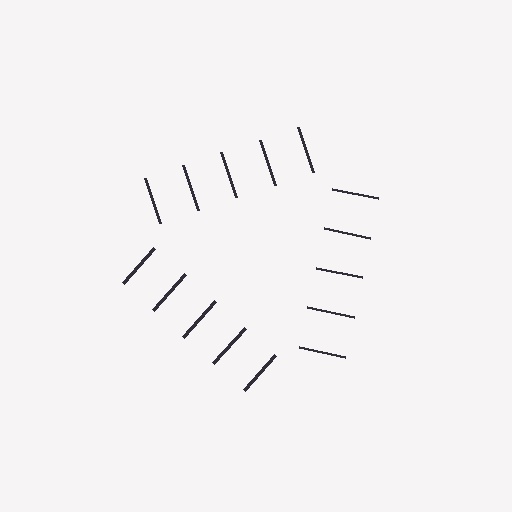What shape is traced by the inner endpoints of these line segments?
An illusory triangle — the line segments terminate on its edges but no continuous stroke is drawn.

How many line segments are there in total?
15 — 5 along each of the 3 edges.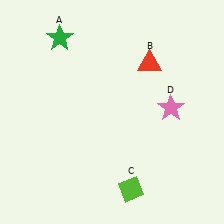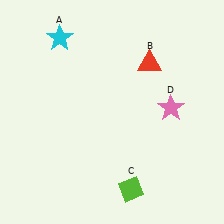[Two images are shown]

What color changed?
The star (A) changed from green in Image 1 to cyan in Image 2.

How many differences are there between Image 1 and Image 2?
There is 1 difference between the two images.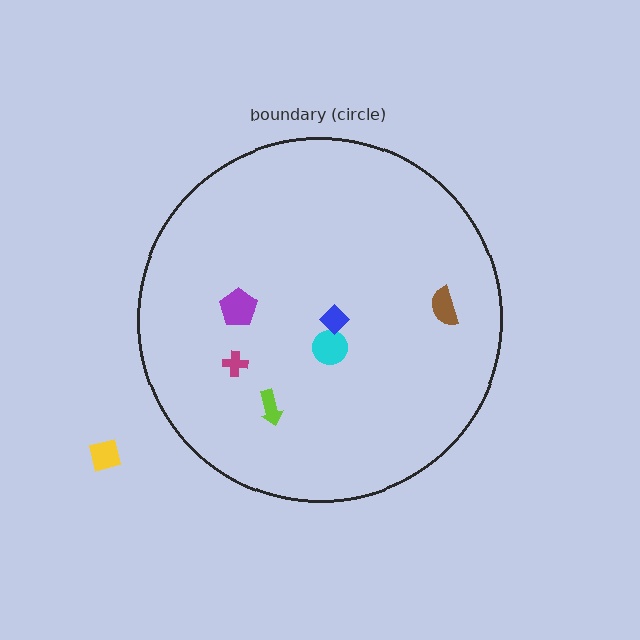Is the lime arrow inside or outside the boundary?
Inside.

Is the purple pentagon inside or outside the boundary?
Inside.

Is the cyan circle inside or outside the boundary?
Inside.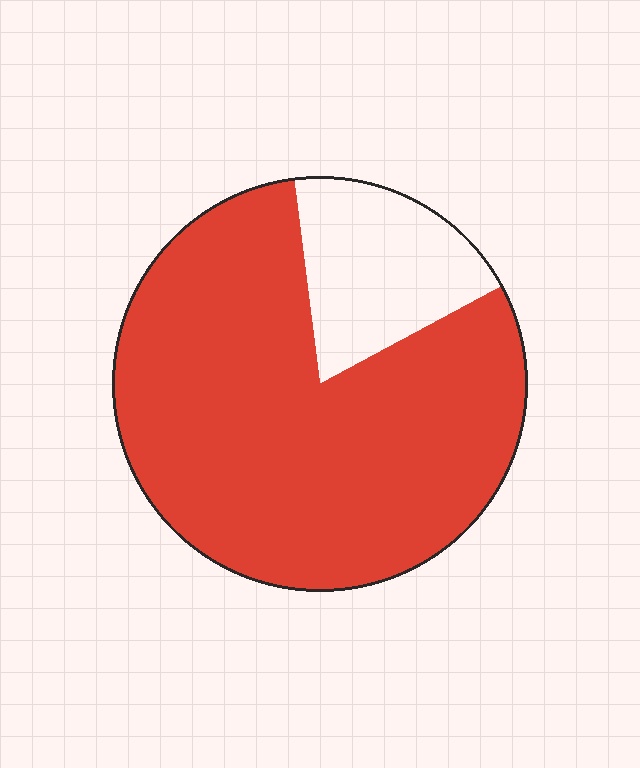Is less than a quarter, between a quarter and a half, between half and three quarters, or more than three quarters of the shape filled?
More than three quarters.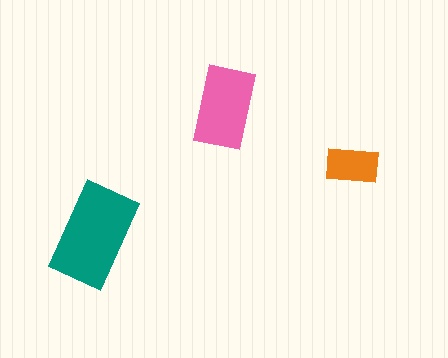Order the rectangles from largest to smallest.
the teal one, the pink one, the orange one.